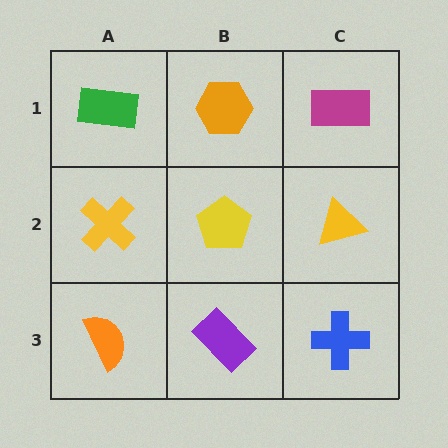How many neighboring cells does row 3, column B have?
3.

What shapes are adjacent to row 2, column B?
An orange hexagon (row 1, column B), a purple rectangle (row 3, column B), a yellow cross (row 2, column A), a yellow triangle (row 2, column C).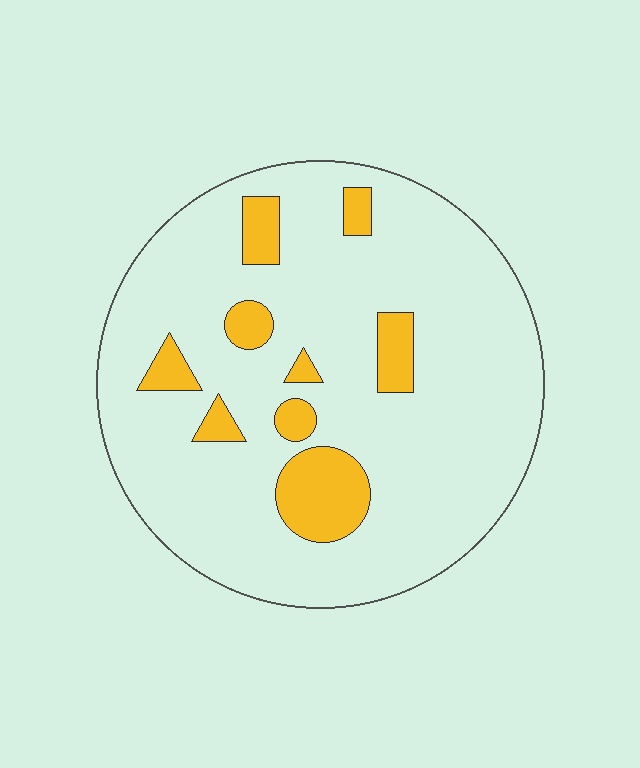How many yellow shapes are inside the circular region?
9.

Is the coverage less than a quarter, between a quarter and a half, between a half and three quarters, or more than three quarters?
Less than a quarter.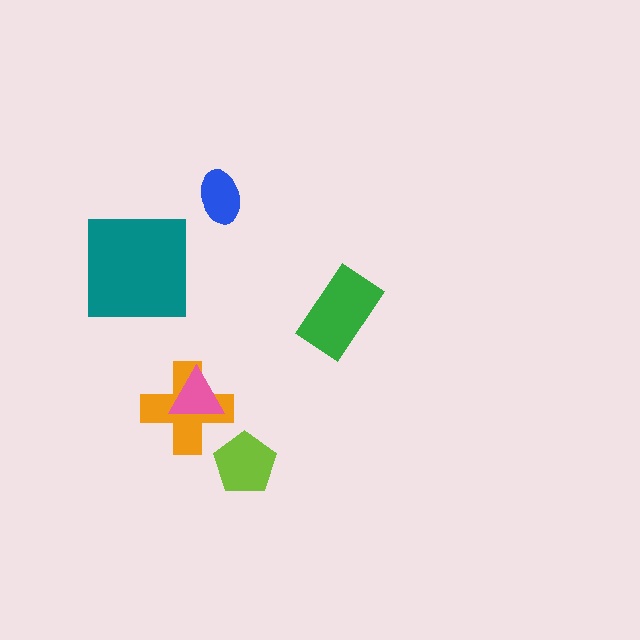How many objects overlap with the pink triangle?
1 object overlaps with the pink triangle.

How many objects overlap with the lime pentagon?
0 objects overlap with the lime pentagon.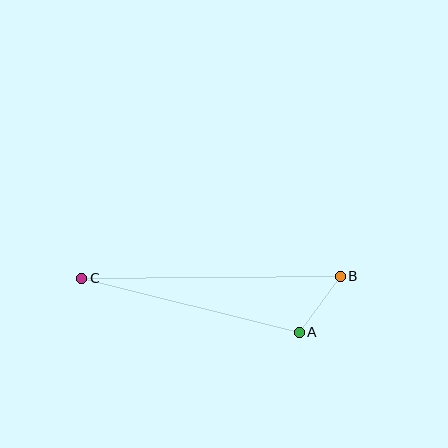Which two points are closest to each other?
Points A and B are closest to each other.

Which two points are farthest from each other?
Points B and C are farthest from each other.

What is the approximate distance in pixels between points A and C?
The distance between A and C is approximately 224 pixels.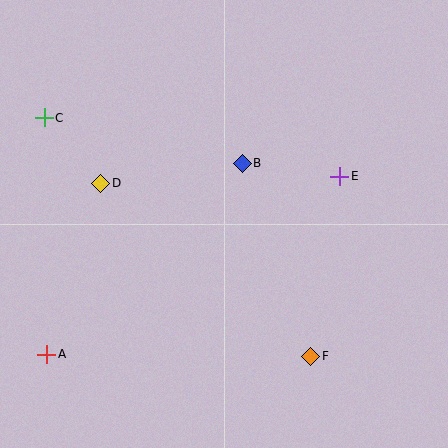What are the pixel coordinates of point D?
Point D is at (101, 183).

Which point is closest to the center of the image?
Point B at (242, 163) is closest to the center.